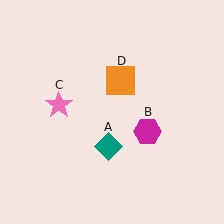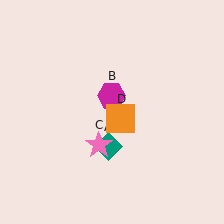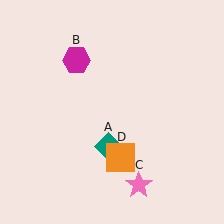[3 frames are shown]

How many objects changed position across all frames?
3 objects changed position: magenta hexagon (object B), pink star (object C), orange square (object D).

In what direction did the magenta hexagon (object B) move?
The magenta hexagon (object B) moved up and to the left.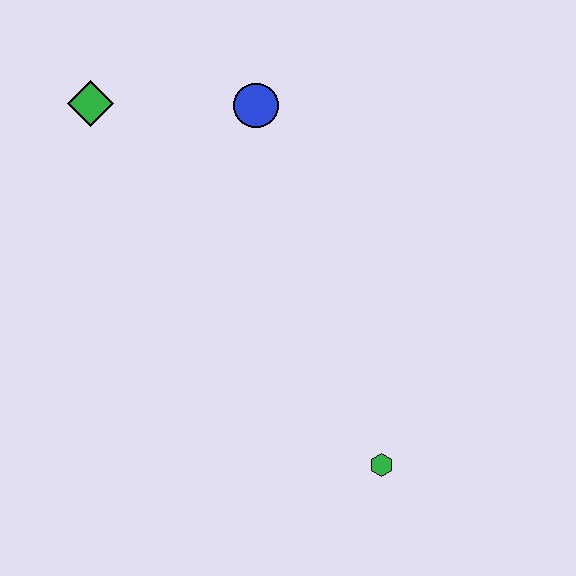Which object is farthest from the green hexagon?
The green diamond is farthest from the green hexagon.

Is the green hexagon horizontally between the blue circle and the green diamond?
No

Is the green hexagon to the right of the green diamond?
Yes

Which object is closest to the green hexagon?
The blue circle is closest to the green hexagon.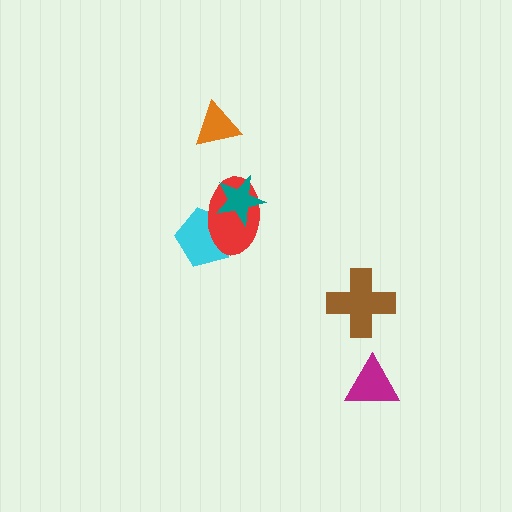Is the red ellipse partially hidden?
Yes, it is partially covered by another shape.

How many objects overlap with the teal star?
2 objects overlap with the teal star.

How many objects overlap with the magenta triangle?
0 objects overlap with the magenta triangle.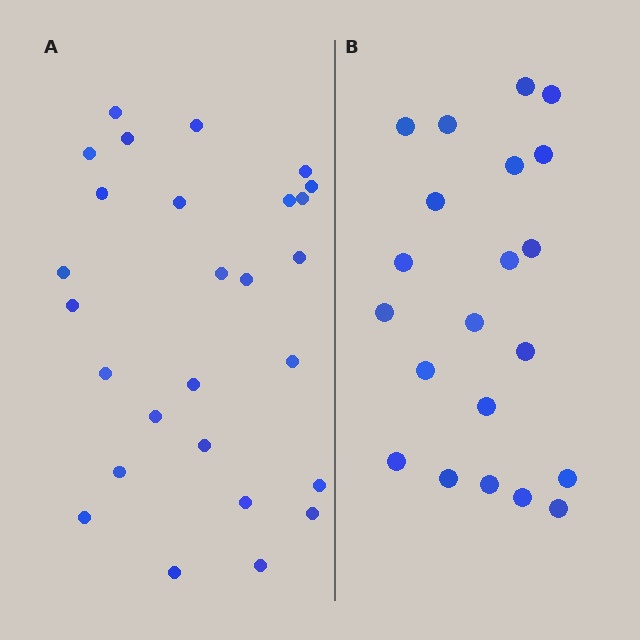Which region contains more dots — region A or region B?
Region A (the left region) has more dots.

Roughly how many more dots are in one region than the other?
Region A has about 6 more dots than region B.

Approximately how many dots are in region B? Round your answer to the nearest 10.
About 20 dots. (The exact count is 21, which rounds to 20.)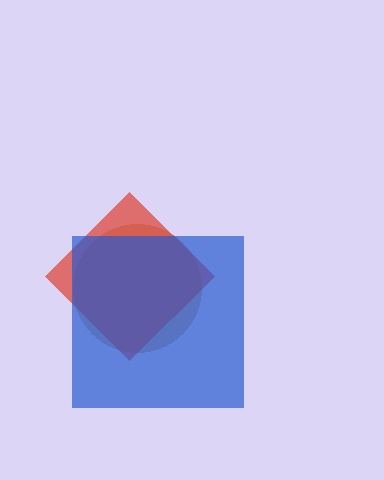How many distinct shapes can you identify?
There are 3 distinct shapes: a brown circle, a red diamond, a blue square.